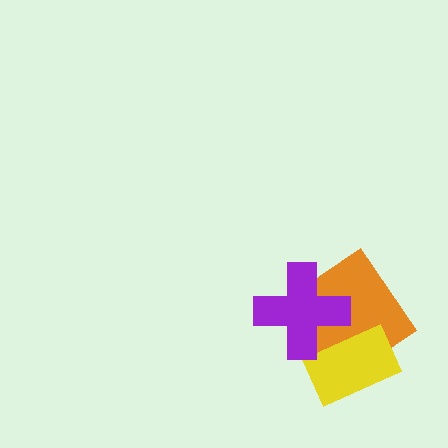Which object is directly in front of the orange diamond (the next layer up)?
The yellow rectangle is directly in front of the orange diamond.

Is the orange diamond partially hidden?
Yes, it is partially covered by another shape.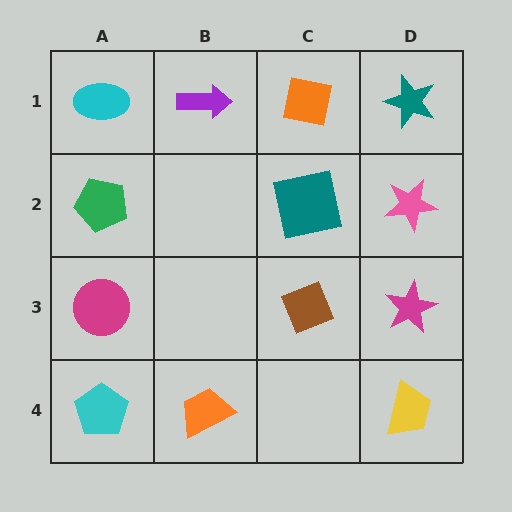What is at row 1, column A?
A cyan ellipse.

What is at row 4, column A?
A cyan pentagon.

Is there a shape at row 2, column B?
No, that cell is empty.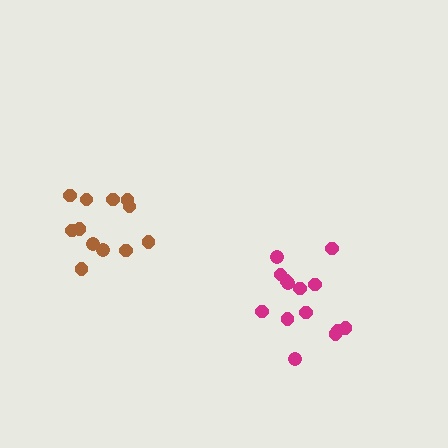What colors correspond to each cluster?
The clusters are colored: brown, magenta.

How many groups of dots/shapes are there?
There are 2 groups.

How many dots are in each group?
Group 1: 12 dots, Group 2: 14 dots (26 total).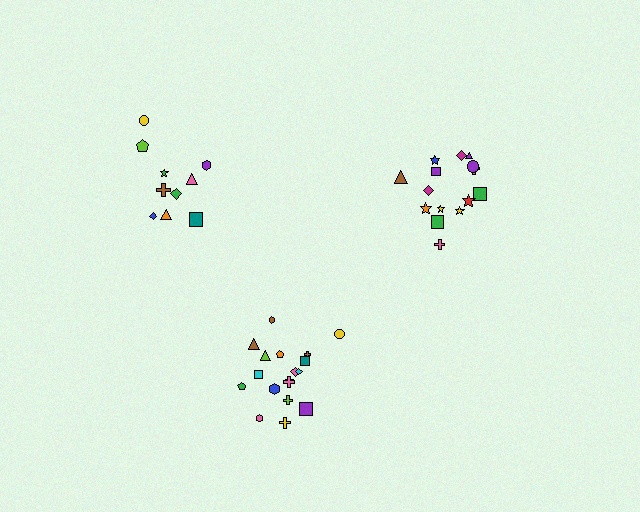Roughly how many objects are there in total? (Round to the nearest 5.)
Roughly 45 objects in total.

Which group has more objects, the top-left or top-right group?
The top-right group.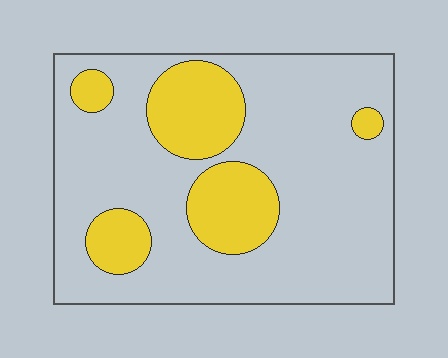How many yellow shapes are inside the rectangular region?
5.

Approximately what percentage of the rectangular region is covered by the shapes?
Approximately 25%.